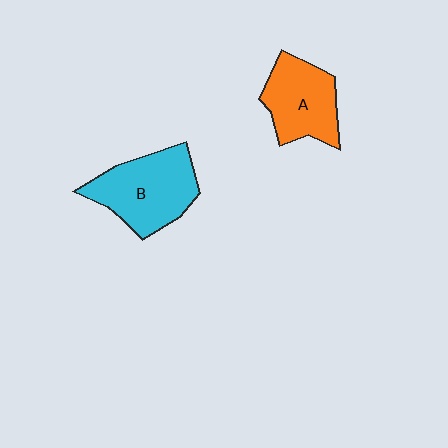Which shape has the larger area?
Shape B (cyan).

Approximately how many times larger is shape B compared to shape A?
Approximately 1.2 times.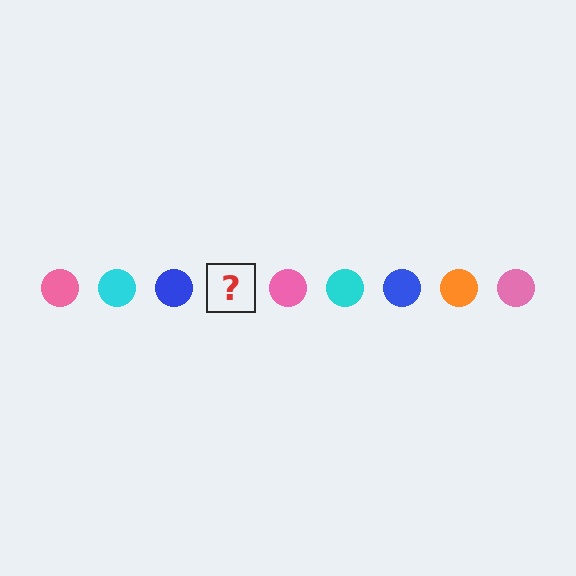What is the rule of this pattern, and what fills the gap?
The rule is that the pattern cycles through pink, cyan, blue, orange circles. The gap should be filled with an orange circle.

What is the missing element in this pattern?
The missing element is an orange circle.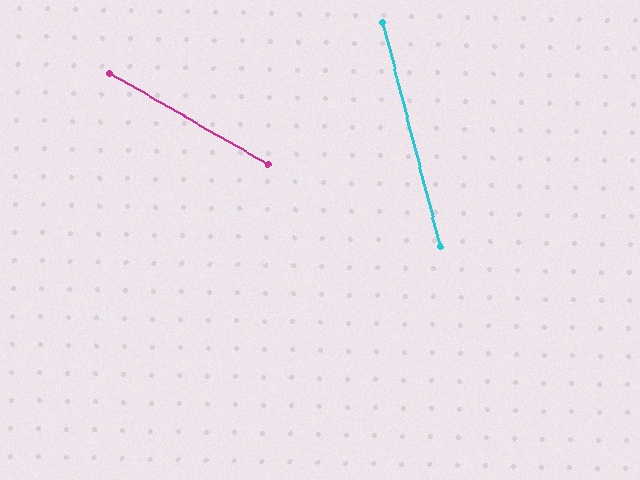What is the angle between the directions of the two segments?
Approximately 46 degrees.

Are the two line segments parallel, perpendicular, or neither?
Neither parallel nor perpendicular — they differ by about 46°.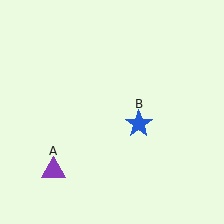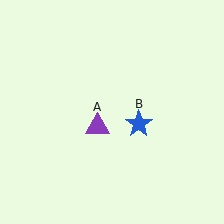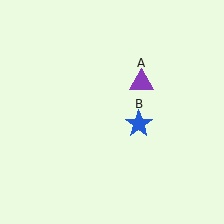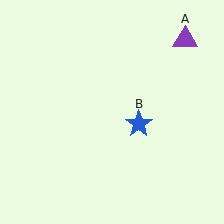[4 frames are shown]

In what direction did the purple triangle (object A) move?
The purple triangle (object A) moved up and to the right.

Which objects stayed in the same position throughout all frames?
Blue star (object B) remained stationary.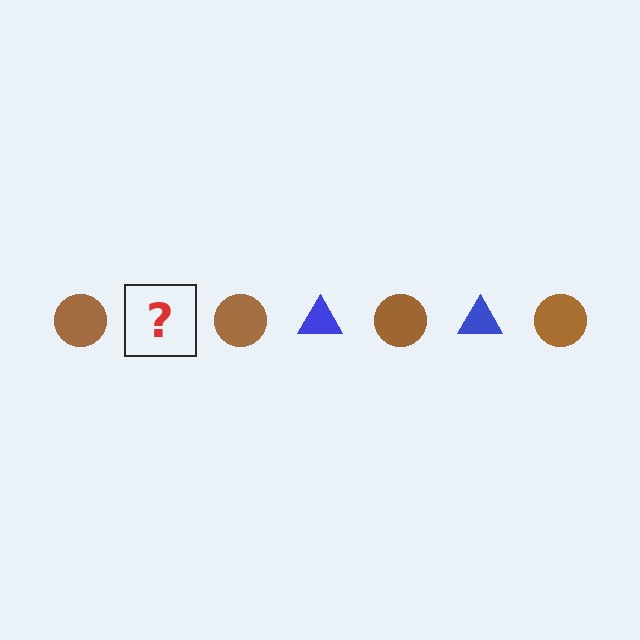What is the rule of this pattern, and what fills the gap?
The rule is that the pattern alternates between brown circle and blue triangle. The gap should be filled with a blue triangle.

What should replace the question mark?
The question mark should be replaced with a blue triangle.